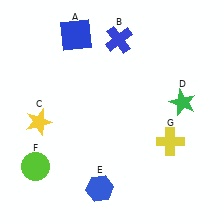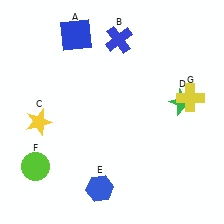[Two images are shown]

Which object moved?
The yellow cross (G) moved up.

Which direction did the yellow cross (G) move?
The yellow cross (G) moved up.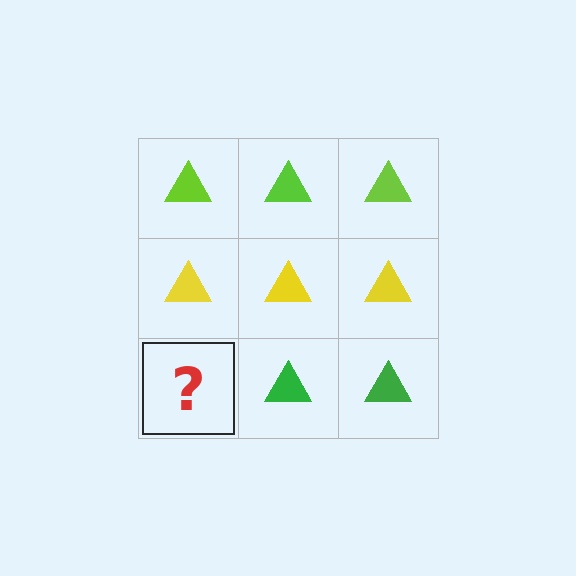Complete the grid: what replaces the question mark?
The question mark should be replaced with a green triangle.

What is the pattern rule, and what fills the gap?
The rule is that each row has a consistent color. The gap should be filled with a green triangle.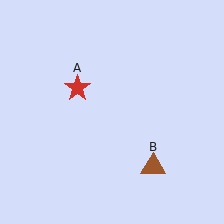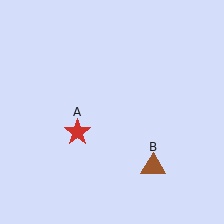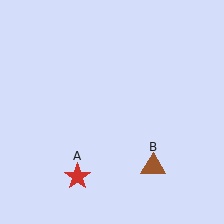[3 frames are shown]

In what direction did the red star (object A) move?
The red star (object A) moved down.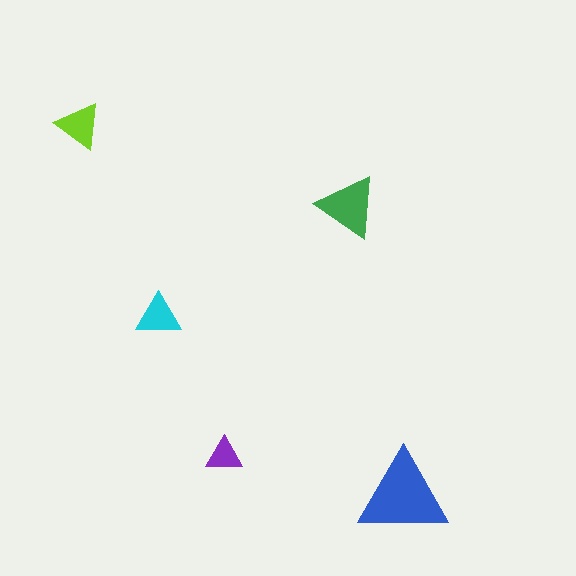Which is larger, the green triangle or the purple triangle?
The green one.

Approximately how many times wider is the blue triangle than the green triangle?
About 1.5 times wider.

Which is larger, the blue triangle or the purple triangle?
The blue one.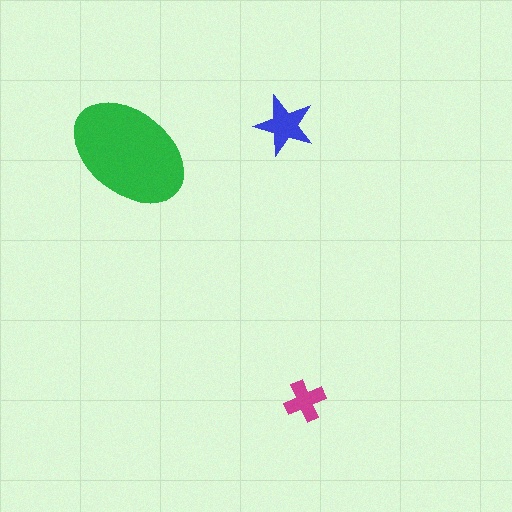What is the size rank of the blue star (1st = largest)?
2nd.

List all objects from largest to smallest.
The green ellipse, the blue star, the magenta cross.